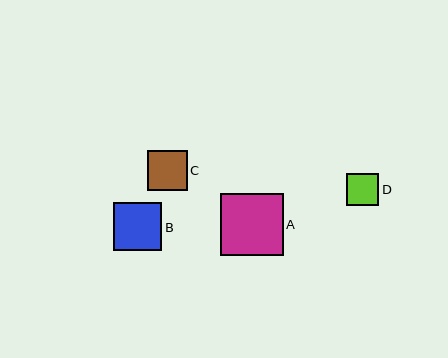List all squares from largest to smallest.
From largest to smallest: A, B, C, D.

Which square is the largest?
Square A is the largest with a size of approximately 62 pixels.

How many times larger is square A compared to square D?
Square A is approximately 2.0 times the size of square D.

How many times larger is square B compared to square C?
Square B is approximately 1.2 times the size of square C.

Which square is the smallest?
Square D is the smallest with a size of approximately 32 pixels.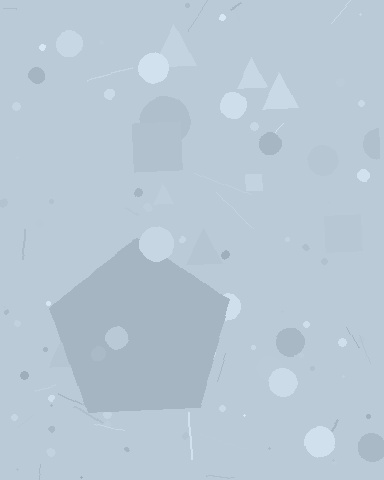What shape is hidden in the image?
A pentagon is hidden in the image.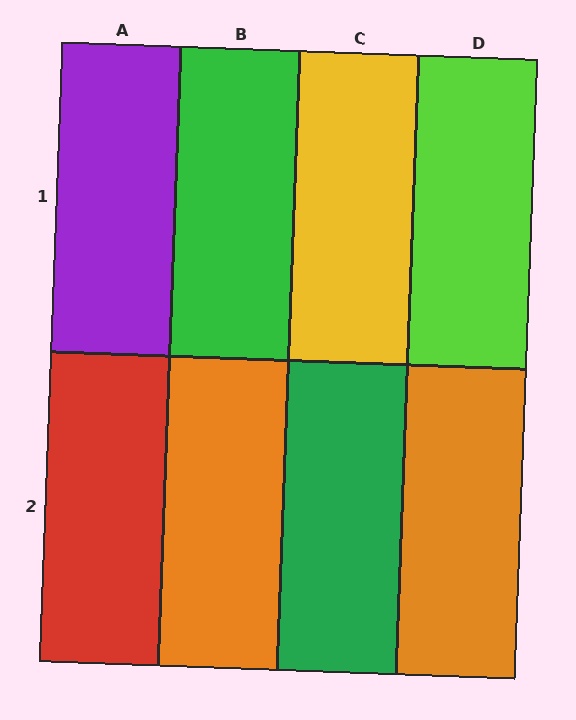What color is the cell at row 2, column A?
Red.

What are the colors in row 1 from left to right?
Purple, green, yellow, lime.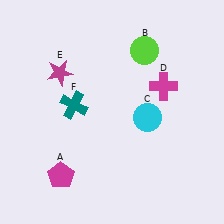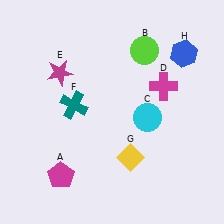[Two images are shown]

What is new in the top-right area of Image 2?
A blue hexagon (H) was added in the top-right area of Image 2.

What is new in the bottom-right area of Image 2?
A yellow diamond (G) was added in the bottom-right area of Image 2.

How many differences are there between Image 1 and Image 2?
There are 2 differences between the two images.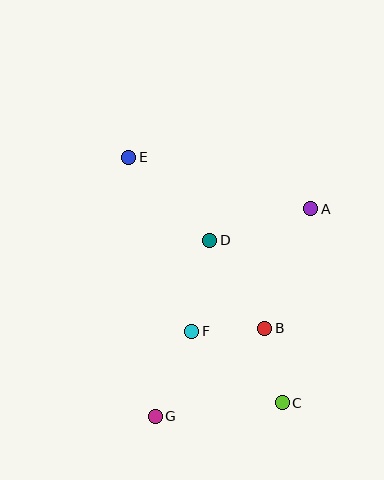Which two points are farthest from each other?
Points C and E are farthest from each other.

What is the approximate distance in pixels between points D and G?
The distance between D and G is approximately 184 pixels.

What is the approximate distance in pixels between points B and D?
The distance between B and D is approximately 104 pixels.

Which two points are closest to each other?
Points B and F are closest to each other.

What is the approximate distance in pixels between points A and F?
The distance between A and F is approximately 171 pixels.